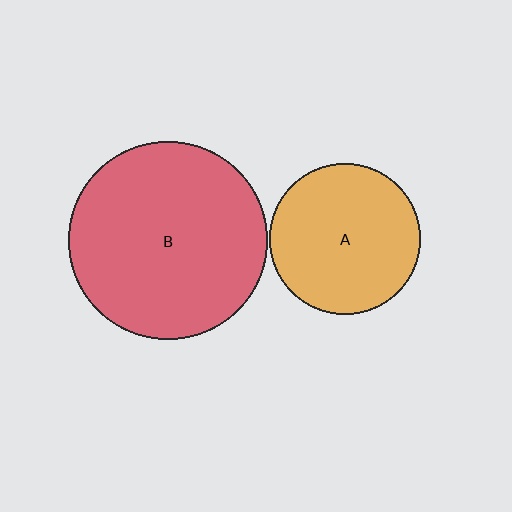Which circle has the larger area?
Circle B (red).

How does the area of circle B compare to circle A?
Approximately 1.7 times.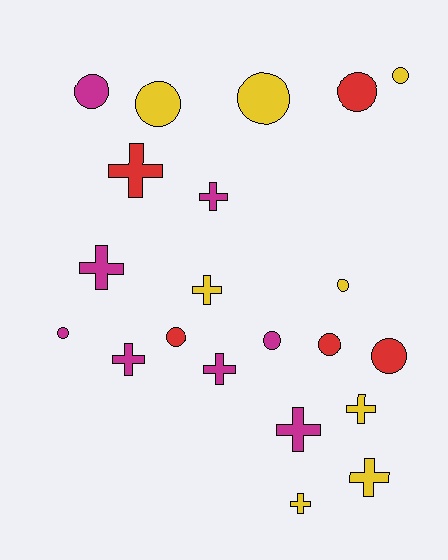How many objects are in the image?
There are 21 objects.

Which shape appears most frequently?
Circle, with 11 objects.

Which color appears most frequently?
Yellow, with 8 objects.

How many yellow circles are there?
There are 4 yellow circles.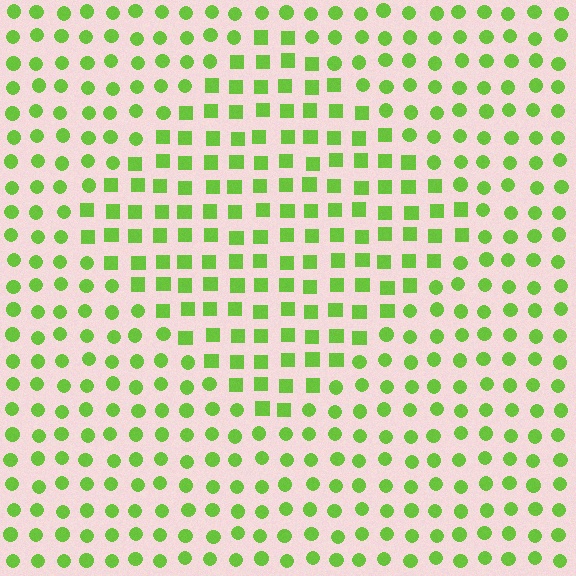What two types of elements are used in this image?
The image uses squares inside the diamond region and circles outside it.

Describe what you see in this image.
The image is filled with small lime elements arranged in a uniform grid. A diamond-shaped region contains squares, while the surrounding area contains circles. The boundary is defined purely by the change in element shape.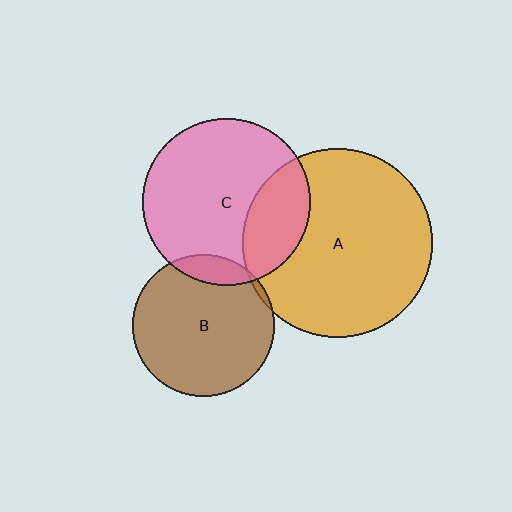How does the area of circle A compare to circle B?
Approximately 1.8 times.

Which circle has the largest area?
Circle A (orange).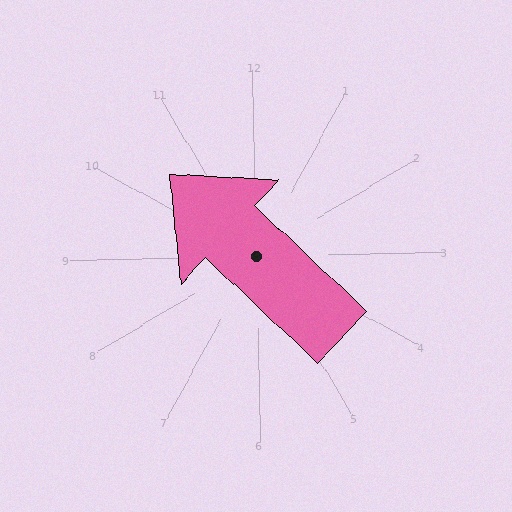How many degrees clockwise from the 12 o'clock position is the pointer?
Approximately 314 degrees.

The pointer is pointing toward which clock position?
Roughly 10 o'clock.